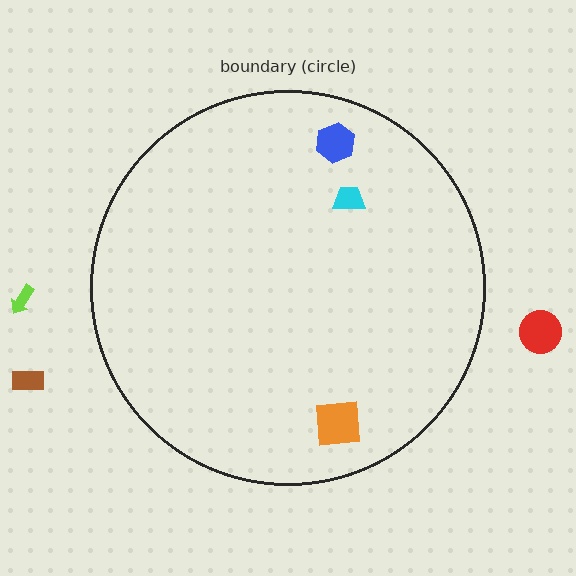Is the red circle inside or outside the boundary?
Outside.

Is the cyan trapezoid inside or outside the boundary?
Inside.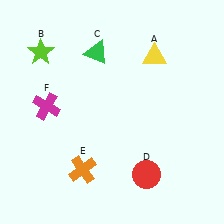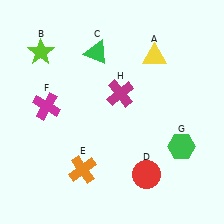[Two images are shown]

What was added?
A green hexagon (G), a magenta cross (H) were added in Image 2.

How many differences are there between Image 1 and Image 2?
There are 2 differences between the two images.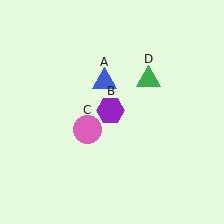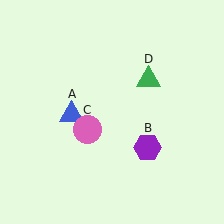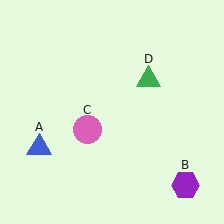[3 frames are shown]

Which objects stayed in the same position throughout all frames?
Pink circle (object C) and green triangle (object D) remained stationary.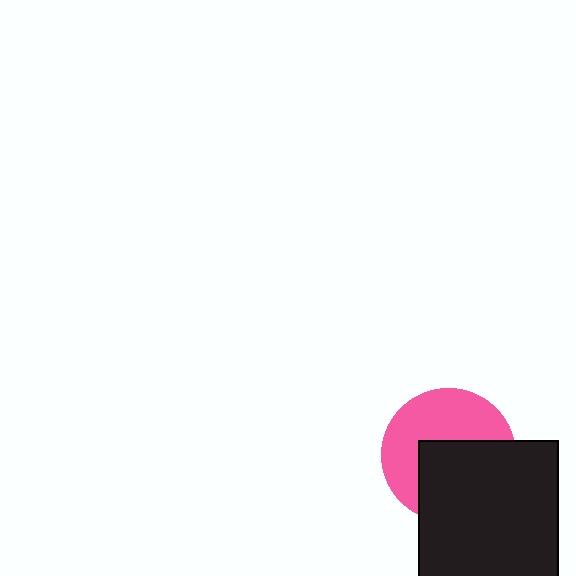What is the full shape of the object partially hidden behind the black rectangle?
The partially hidden object is a pink circle.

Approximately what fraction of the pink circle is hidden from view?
Roughly 50% of the pink circle is hidden behind the black rectangle.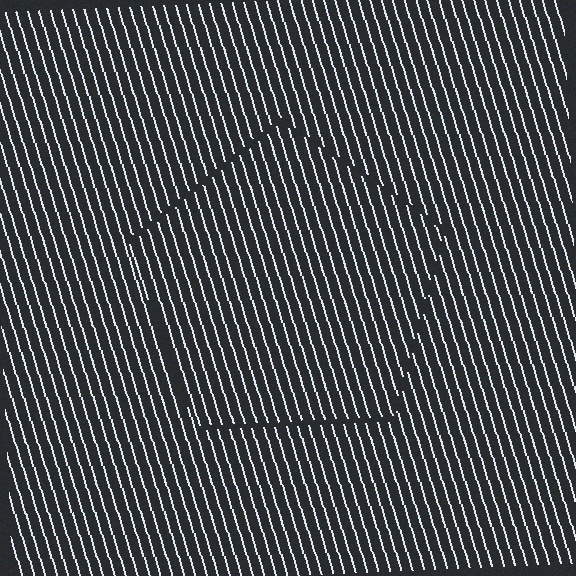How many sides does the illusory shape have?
5 sides — the line-ends trace a pentagon.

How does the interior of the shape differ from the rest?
The interior of the shape contains the same grating, shifted by half a period — the contour is defined by the phase discontinuity where line-ends from the inner and outer gratings abut.